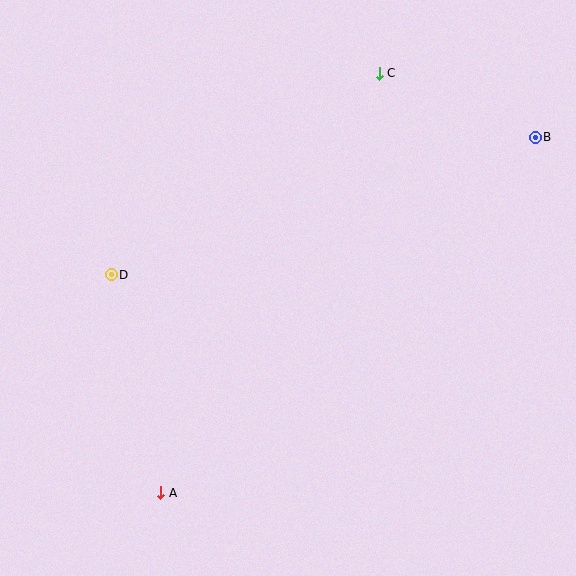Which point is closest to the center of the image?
Point D at (111, 275) is closest to the center.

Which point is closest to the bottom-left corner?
Point A is closest to the bottom-left corner.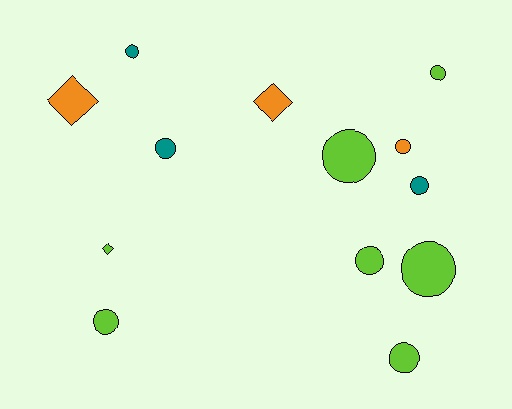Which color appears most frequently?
Lime, with 7 objects.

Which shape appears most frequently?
Circle, with 10 objects.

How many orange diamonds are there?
There are 2 orange diamonds.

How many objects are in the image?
There are 13 objects.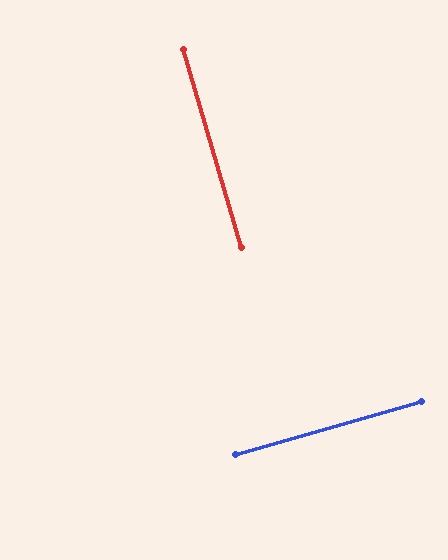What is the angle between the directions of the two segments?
Approximately 89 degrees.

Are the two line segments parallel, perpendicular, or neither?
Perpendicular — they meet at approximately 89°.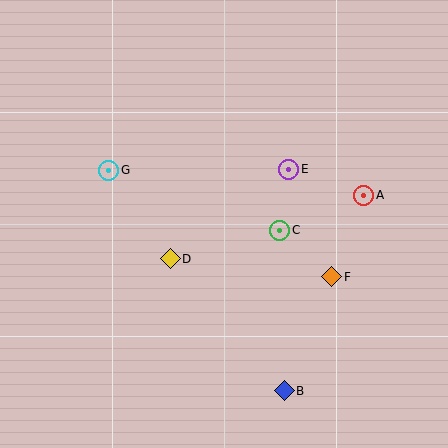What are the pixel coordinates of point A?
Point A is at (364, 195).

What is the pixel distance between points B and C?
The distance between B and C is 160 pixels.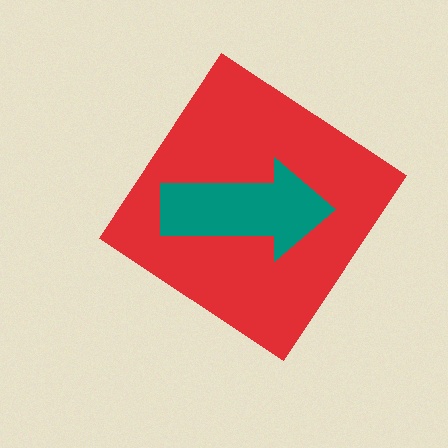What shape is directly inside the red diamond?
The teal arrow.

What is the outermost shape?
The red diamond.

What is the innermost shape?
The teal arrow.